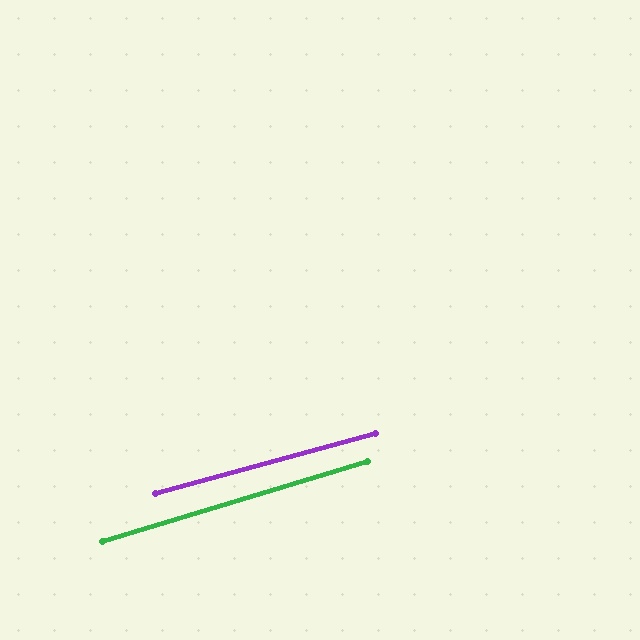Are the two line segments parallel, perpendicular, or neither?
Parallel — their directions differ by only 1.5°.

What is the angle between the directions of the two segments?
Approximately 2 degrees.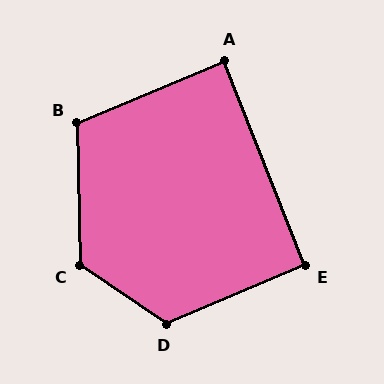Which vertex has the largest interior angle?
C, at approximately 125 degrees.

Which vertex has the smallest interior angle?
A, at approximately 89 degrees.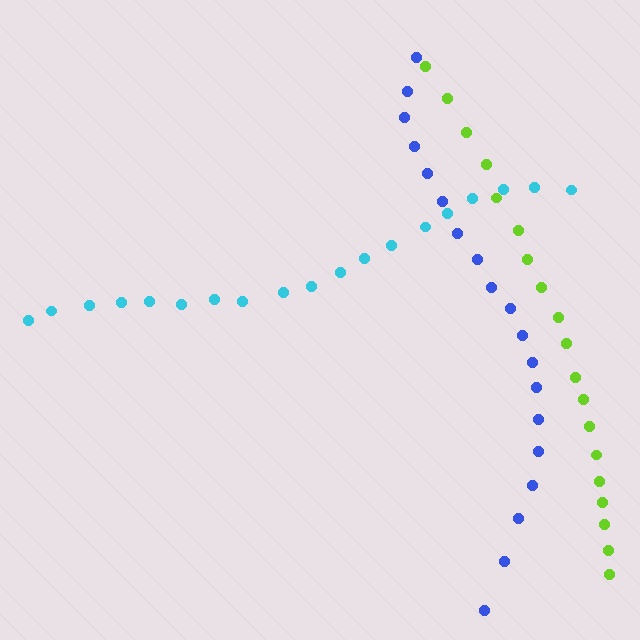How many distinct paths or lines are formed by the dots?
There are 3 distinct paths.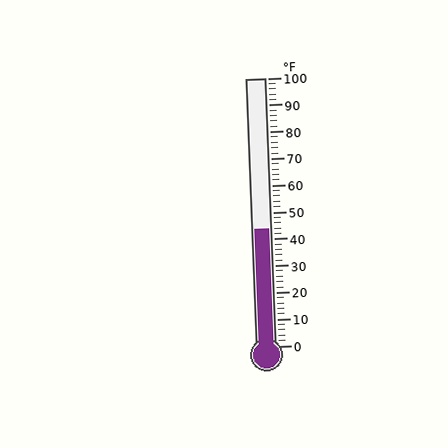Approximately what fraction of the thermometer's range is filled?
The thermometer is filled to approximately 45% of its range.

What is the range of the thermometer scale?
The thermometer scale ranges from 0°F to 100°F.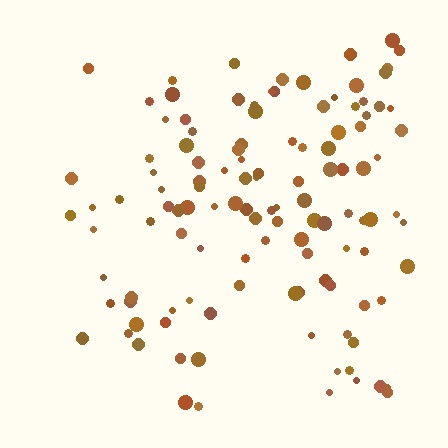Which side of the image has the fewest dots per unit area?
The left.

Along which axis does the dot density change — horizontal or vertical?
Horizontal.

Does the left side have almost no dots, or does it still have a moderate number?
Still a moderate number, just noticeably fewer than the right.